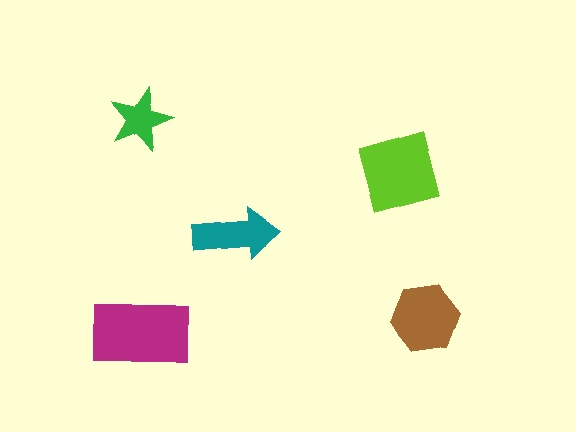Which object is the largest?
The magenta rectangle.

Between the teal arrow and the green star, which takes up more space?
The teal arrow.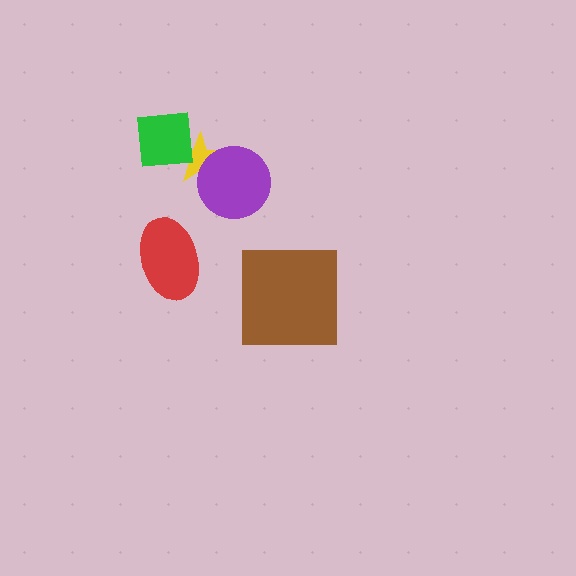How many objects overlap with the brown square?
0 objects overlap with the brown square.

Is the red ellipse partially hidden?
No, no other shape covers it.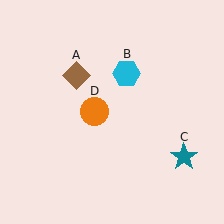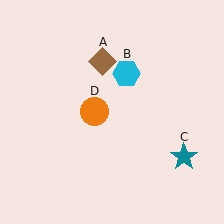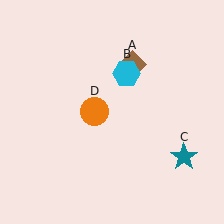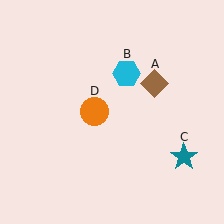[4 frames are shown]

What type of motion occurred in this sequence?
The brown diamond (object A) rotated clockwise around the center of the scene.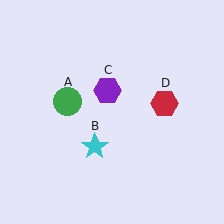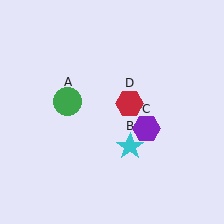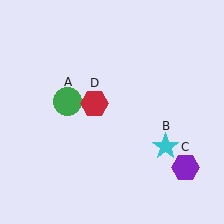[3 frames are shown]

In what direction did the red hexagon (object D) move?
The red hexagon (object D) moved left.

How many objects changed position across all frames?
3 objects changed position: cyan star (object B), purple hexagon (object C), red hexagon (object D).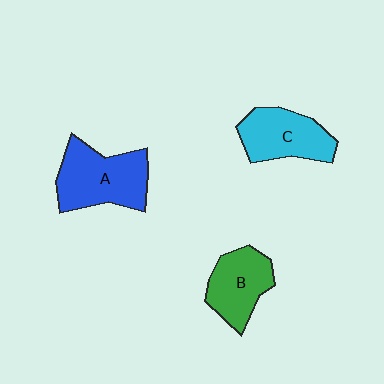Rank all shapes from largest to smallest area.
From largest to smallest: A (blue), C (cyan), B (green).